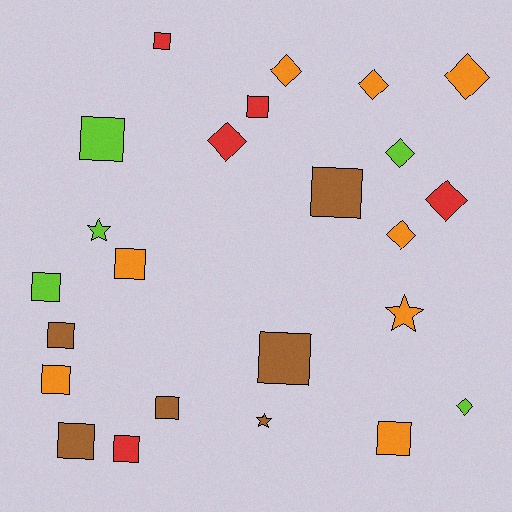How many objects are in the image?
There are 24 objects.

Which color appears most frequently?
Orange, with 8 objects.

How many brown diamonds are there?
There are no brown diamonds.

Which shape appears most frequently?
Square, with 13 objects.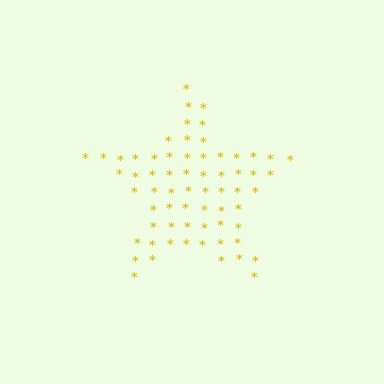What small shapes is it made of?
It is made of small asterisks.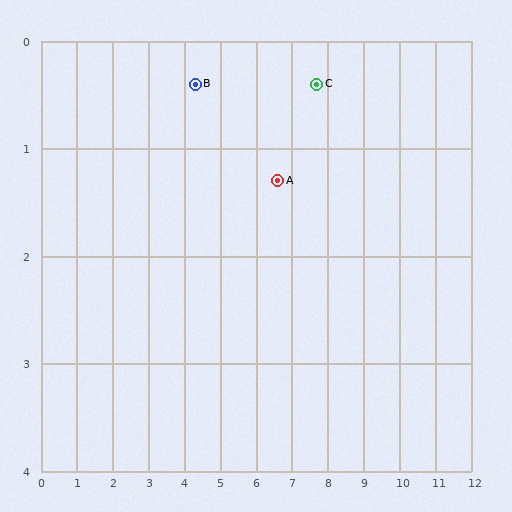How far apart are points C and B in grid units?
Points C and B are about 3.4 grid units apart.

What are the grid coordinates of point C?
Point C is at approximately (7.7, 0.4).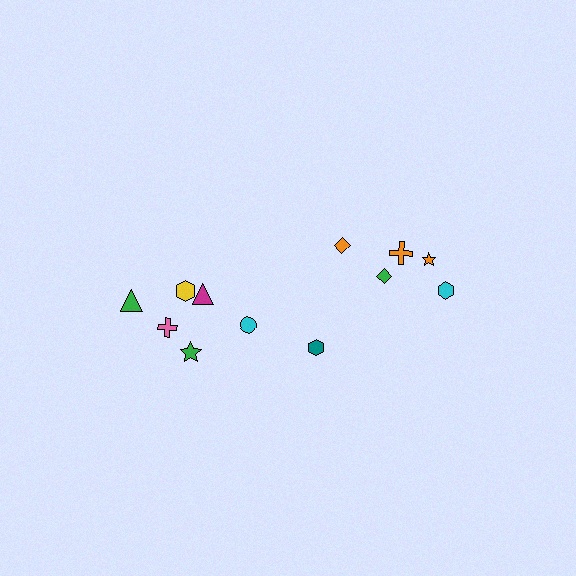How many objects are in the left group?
There are 7 objects.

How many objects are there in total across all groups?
There are 12 objects.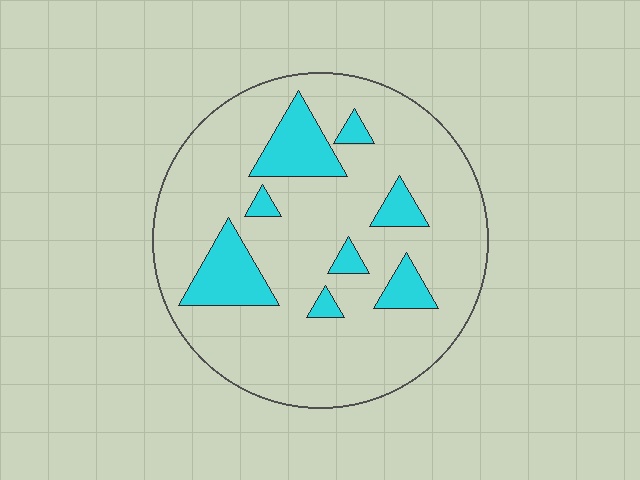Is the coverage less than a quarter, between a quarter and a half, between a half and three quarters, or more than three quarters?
Less than a quarter.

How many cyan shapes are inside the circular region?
8.